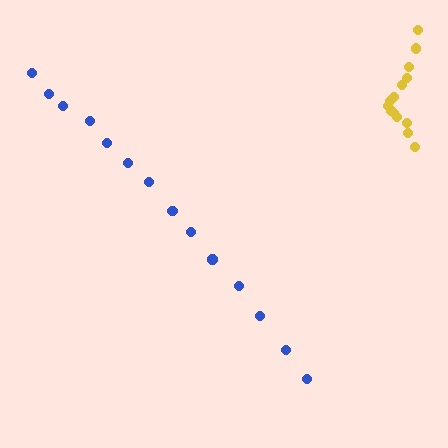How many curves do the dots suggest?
There are 2 distinct paths.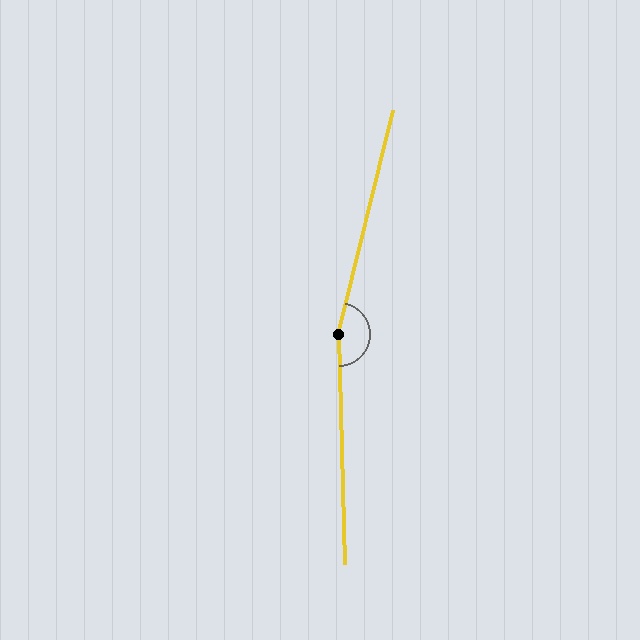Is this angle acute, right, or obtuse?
It is obtuse.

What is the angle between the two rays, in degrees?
Approximately 165 degrees.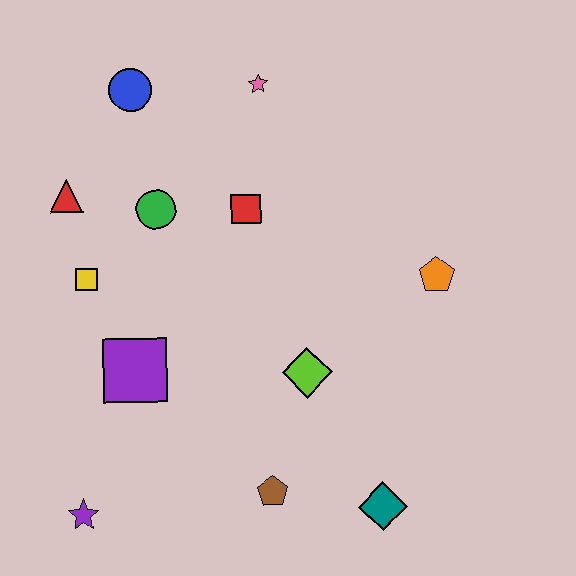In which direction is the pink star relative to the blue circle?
The pink star is to the right of the blue circle.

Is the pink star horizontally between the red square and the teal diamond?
Yes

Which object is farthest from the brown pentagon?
The blue circle is farthest from the brown pentagon.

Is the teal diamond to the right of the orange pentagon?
No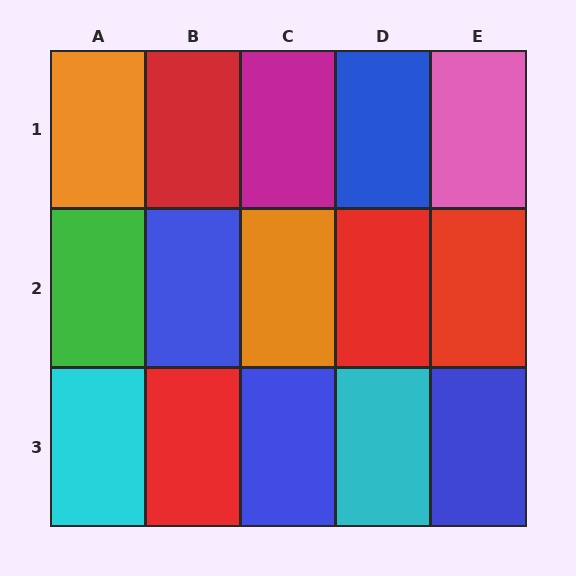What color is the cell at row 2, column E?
Red.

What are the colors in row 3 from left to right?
Cyan, red, blue, cyan, blue.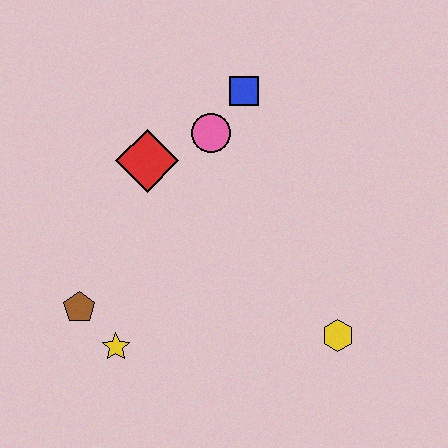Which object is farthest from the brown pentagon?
The blue square is farthest from the brown pentagon.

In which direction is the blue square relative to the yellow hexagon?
The blue square is above the yellow hexagon.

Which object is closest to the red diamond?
The pink circle is closest to the red diamond.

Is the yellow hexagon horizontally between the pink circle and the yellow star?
No